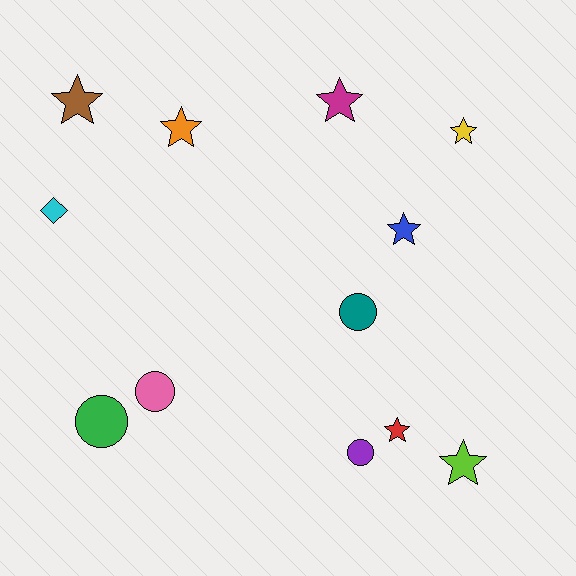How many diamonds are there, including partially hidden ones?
There is 1 diamond.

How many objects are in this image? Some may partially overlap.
There are 12 objects.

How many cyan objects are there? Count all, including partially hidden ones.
There is 1 cyan object.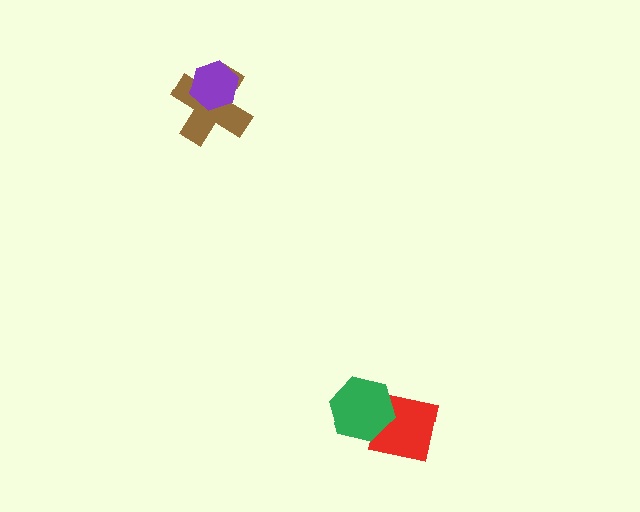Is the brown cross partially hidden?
Yes, it is partially covered by another shape.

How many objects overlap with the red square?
1 object overlaps with the red square.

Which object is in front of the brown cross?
The purple hexagon is in front of the brown cross.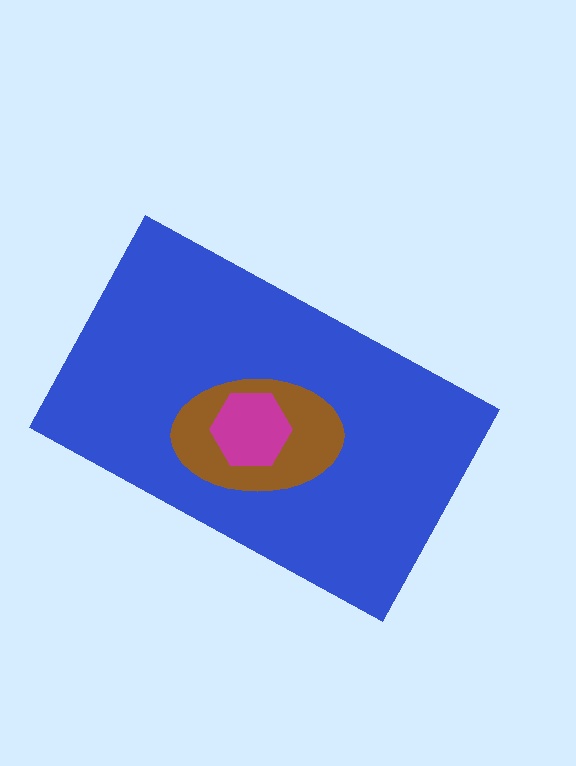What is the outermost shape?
The blue rectangle.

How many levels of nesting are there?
3.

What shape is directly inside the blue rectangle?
The brown ellipse.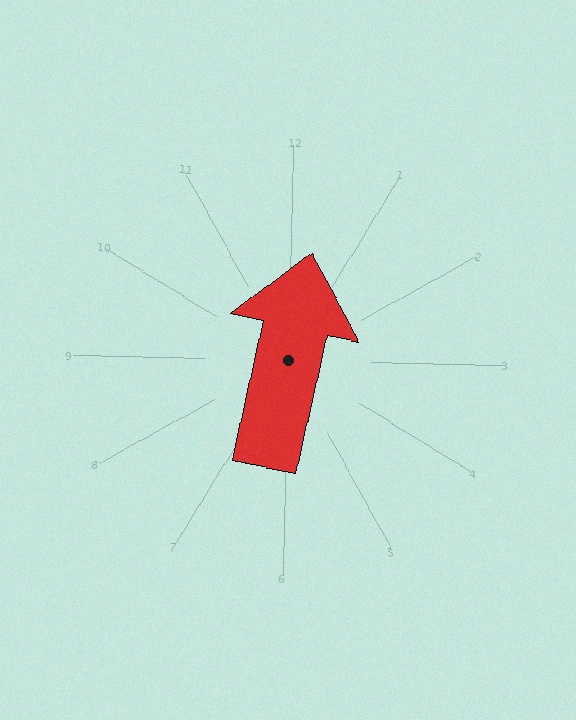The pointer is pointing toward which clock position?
Roughly 12 o'clock.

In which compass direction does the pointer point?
North.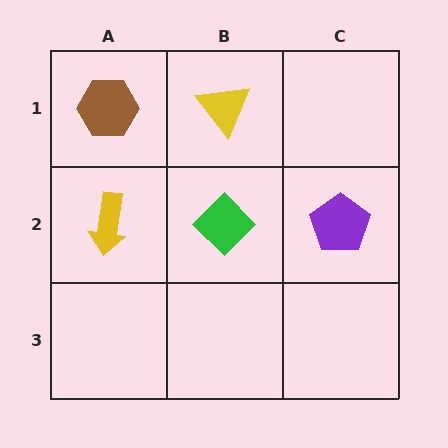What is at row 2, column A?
A yellow arrow.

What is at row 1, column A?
A brown hexagon.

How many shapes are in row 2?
3 shapes.